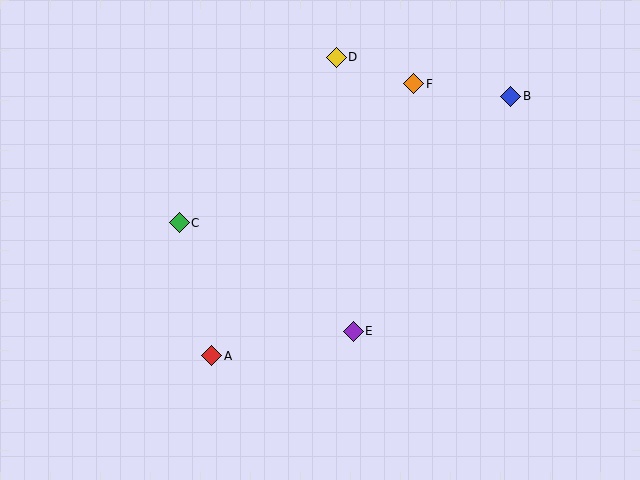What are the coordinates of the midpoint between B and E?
The midpoint between B and E is at (432, 214).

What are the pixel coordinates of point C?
Point C is at (179, 223).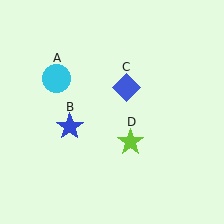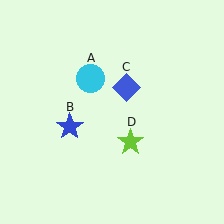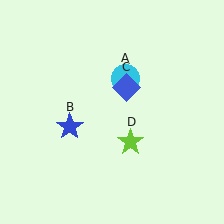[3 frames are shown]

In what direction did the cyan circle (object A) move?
The cyan circle (object A) moved right.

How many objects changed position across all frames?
1 object changed position: cyan circle (object A).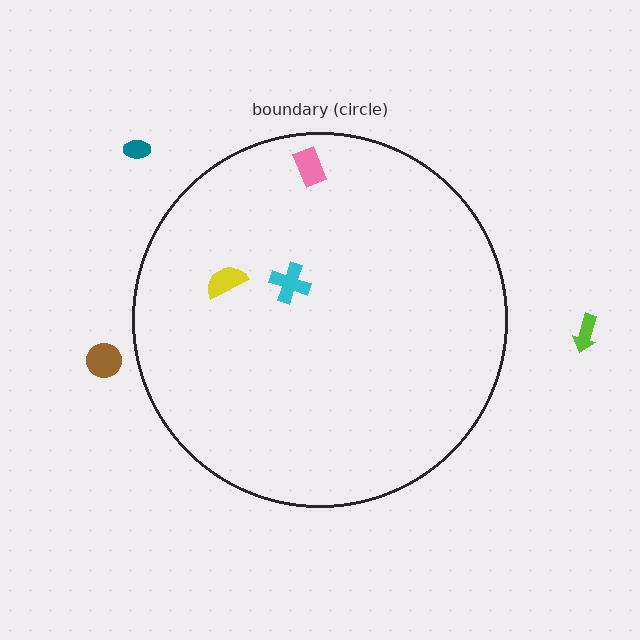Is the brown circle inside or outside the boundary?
Outside.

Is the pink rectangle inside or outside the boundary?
Inside.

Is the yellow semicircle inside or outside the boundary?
Inside.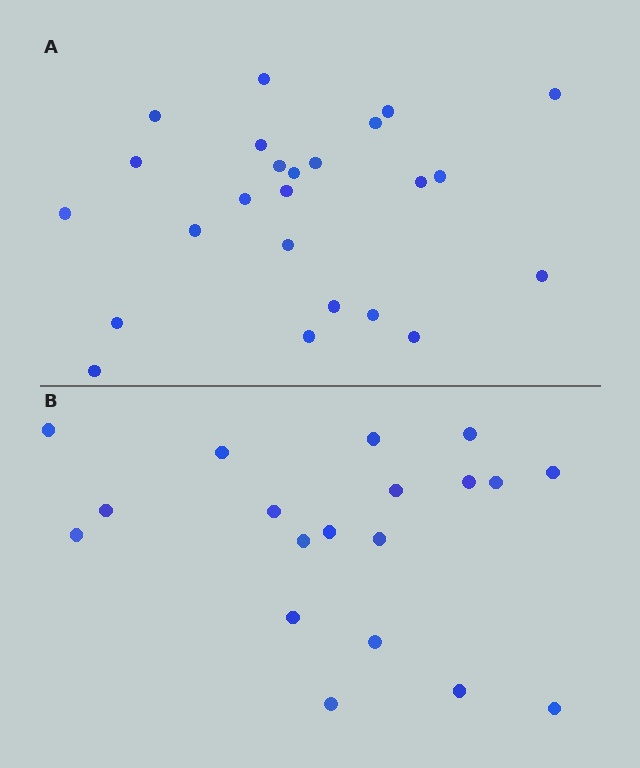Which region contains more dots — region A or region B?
Region A (the top region) has more dots.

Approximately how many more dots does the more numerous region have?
Region A has about 5 more dots than region B.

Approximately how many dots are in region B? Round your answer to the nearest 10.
About 20 dots. (The exact count is 19, which rounds to 20.)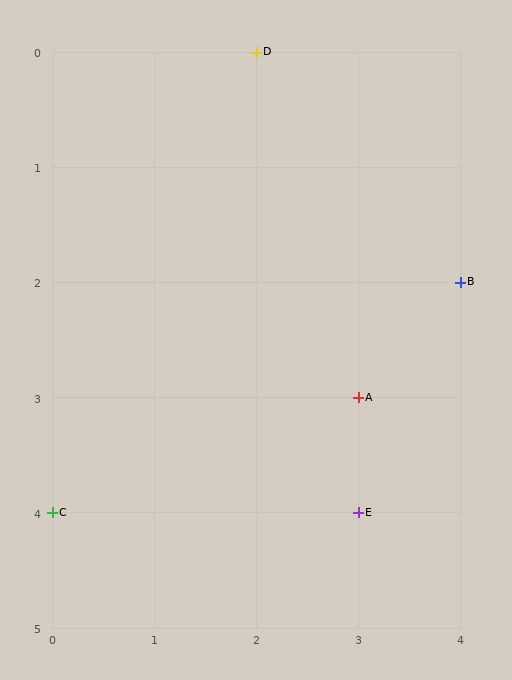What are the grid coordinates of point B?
Point B is at grid coordinates (4, 2).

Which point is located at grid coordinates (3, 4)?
Point E is at (3, 4).